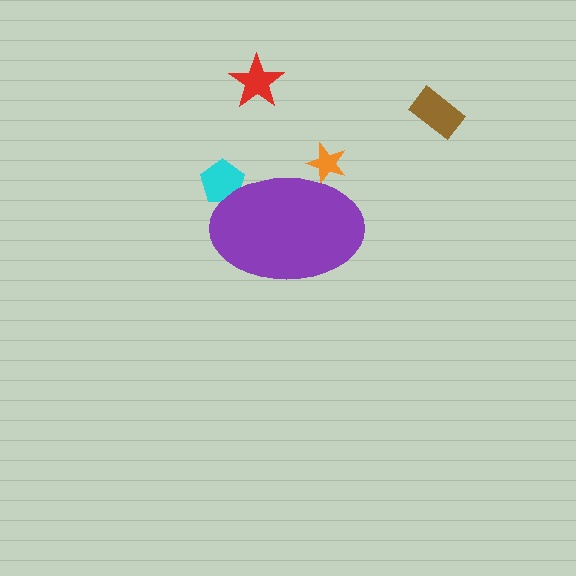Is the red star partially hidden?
No, the red star is fully visible.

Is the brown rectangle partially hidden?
No, the brown rectangle is fully visible.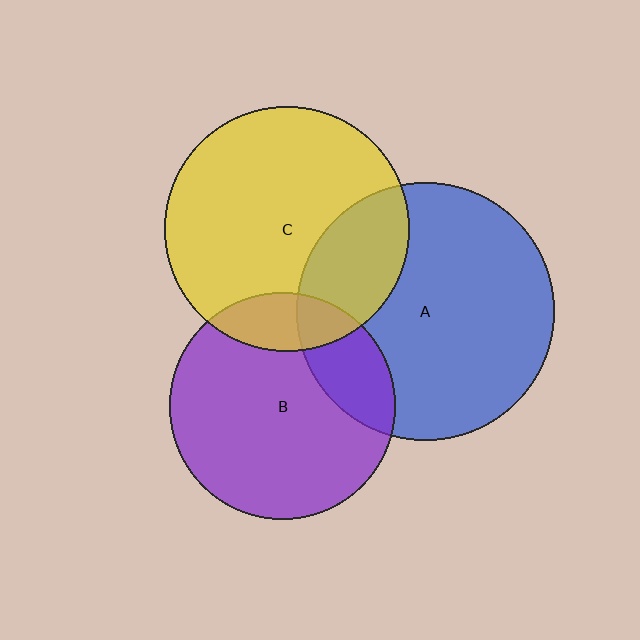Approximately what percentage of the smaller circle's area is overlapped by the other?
Approximately 15%.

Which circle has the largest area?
Circle A (blue).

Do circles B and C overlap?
Yes.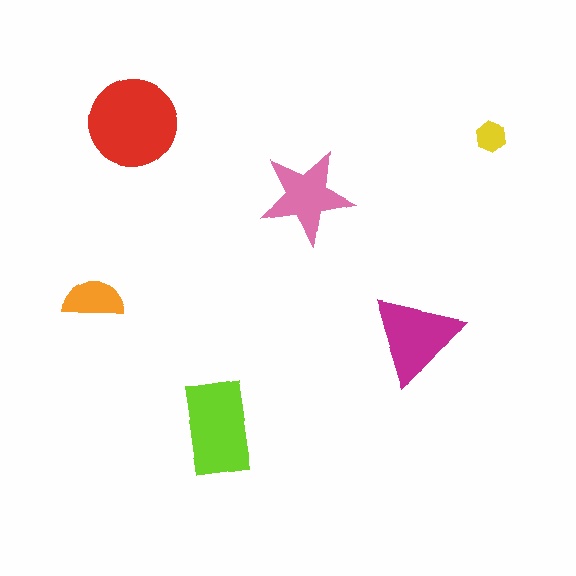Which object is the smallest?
The yellow hexagon.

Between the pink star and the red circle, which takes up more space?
The red circle.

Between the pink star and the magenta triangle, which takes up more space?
The magenta triangle.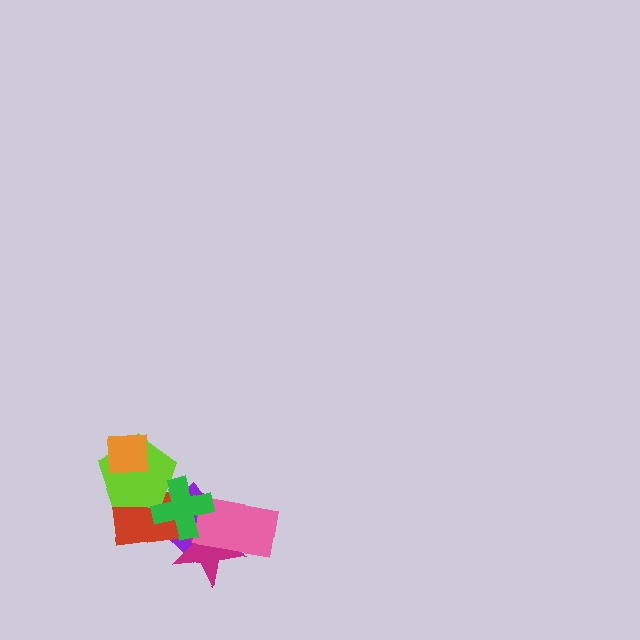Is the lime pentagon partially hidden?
Yes, it is partially covered by another shape.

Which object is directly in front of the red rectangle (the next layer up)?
The magenta star is directly in front of the red rectangle.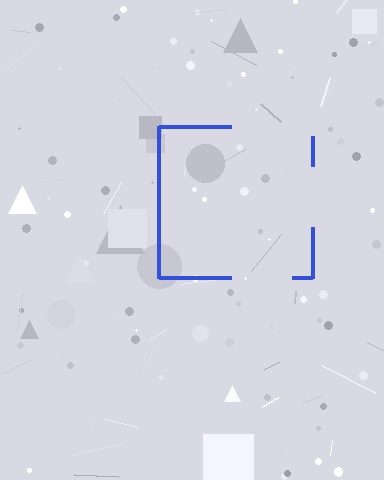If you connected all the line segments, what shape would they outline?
They would outline a square.